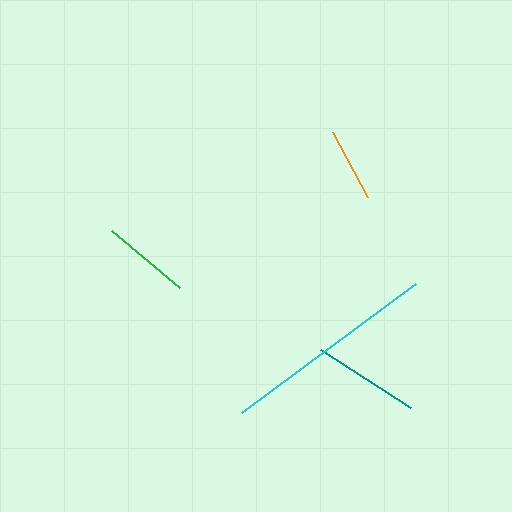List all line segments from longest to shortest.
From longest to shortest: cyan, teal, green, orange.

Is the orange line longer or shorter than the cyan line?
The cyan line is longer than the orange line.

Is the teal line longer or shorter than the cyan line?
The cyan line is longer than the teal line.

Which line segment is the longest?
The cyan line is the longest at approximately 216 pixels.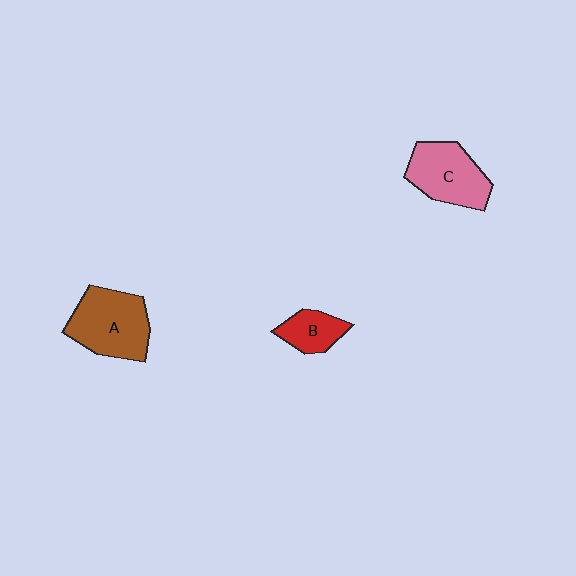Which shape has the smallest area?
Shape B (red).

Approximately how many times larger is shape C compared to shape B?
Approximately 1.8 times.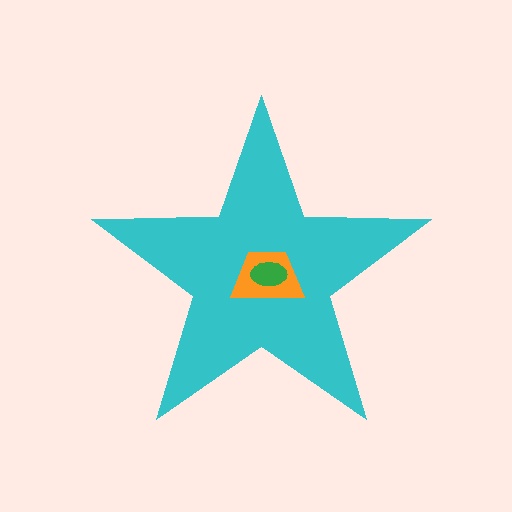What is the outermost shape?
The cyan star.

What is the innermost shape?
The green ellipse.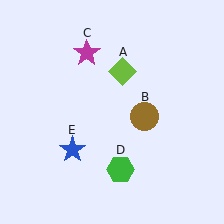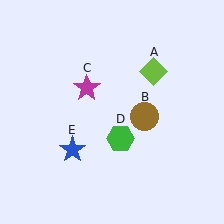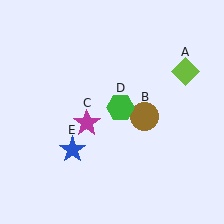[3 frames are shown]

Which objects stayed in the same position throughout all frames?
Brown circle (object B) and blue star (object E) remained stationary.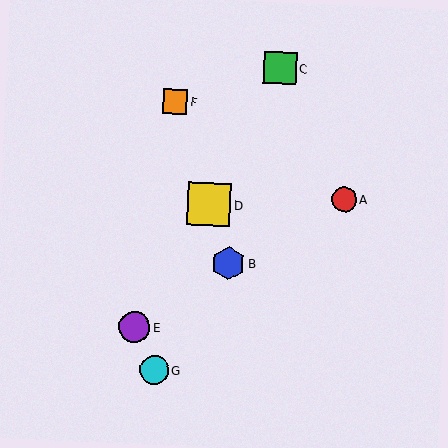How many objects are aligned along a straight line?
3 objects (B, D, F) are aligned along a straight line.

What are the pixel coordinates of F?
Object F is at (175, 102).